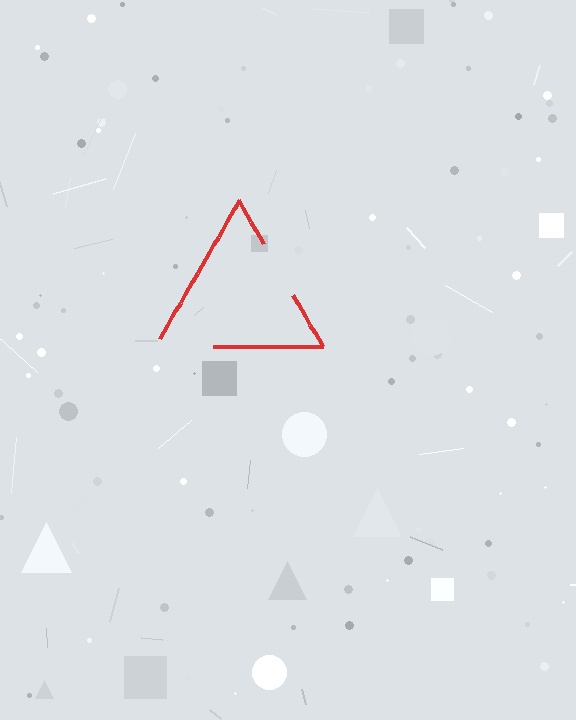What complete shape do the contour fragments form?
The contour fragments form a triangle.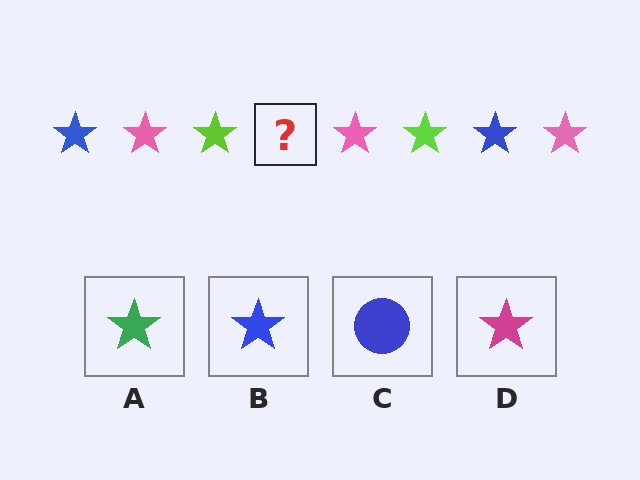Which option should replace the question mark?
Option B.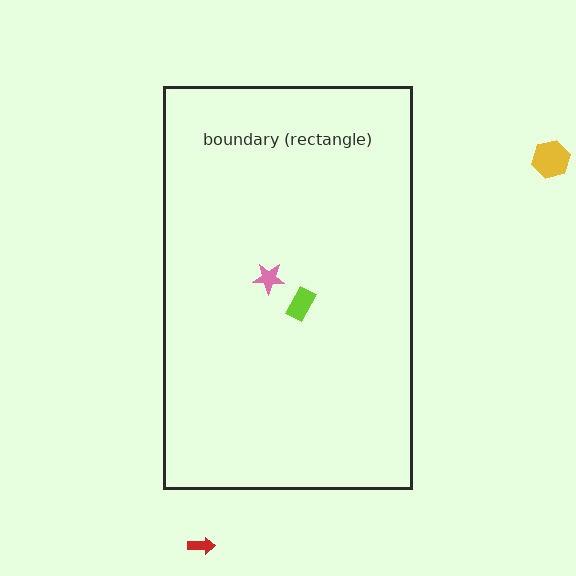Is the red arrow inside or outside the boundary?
Outside.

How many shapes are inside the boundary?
2 inside, 2 outside.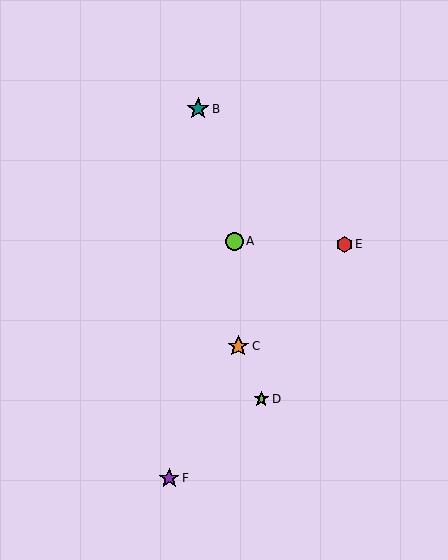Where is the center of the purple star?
The center of the purple star is at (169, 478).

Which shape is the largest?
The teal star (labeled B) is the largest.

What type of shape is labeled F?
Shape F is a purple star.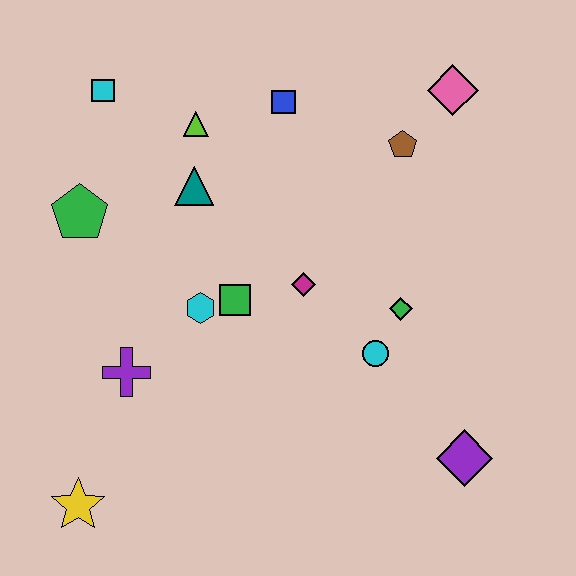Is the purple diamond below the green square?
Yes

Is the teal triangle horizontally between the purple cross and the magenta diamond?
Yes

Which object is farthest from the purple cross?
The pink diamond is farthest from the purple cross.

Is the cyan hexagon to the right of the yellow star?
Yes